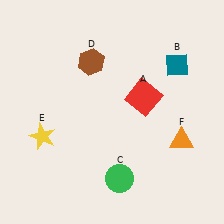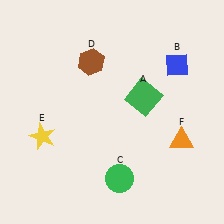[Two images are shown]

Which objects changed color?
A changed from red to green. B changed from teal to blue.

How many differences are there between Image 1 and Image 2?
There are 2 differences between the two images.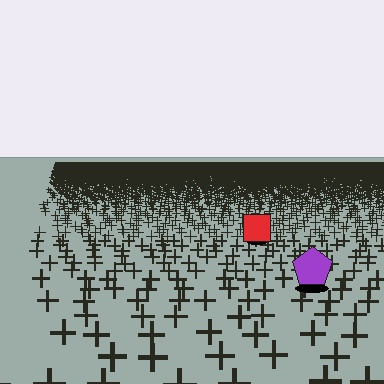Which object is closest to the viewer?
The purple pentagon is closest. The texture marks near it are larger and more spread out.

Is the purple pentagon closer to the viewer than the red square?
Yes. The purple pentagon is closer — you can tell from the texture gradient: the ground texture is coarser near it.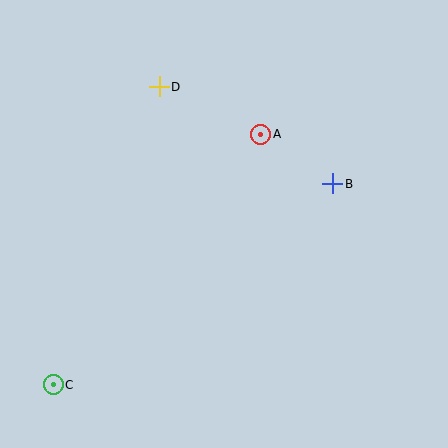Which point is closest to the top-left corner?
Point D is closest to the top-left corner.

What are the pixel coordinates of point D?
Point D is at (159, 87).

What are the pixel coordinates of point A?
Point A is at (261, 134).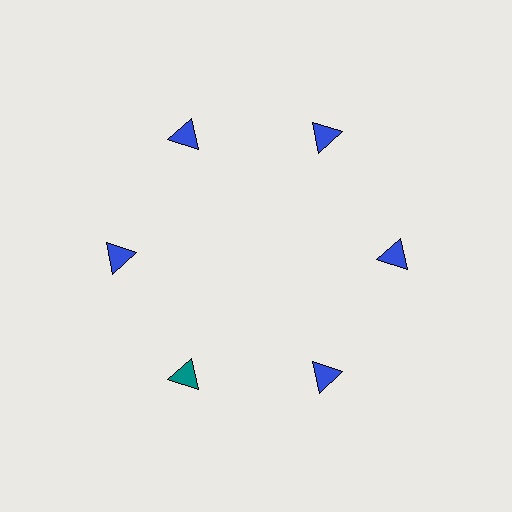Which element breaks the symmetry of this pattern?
The teal triangle at roughly the 7 o'clock position breaks the symmetry. All other shapes are blue triangles.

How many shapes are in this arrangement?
There are 6 shapes arranged in a ring pattern.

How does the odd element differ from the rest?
It has a different color: teal instead of blue.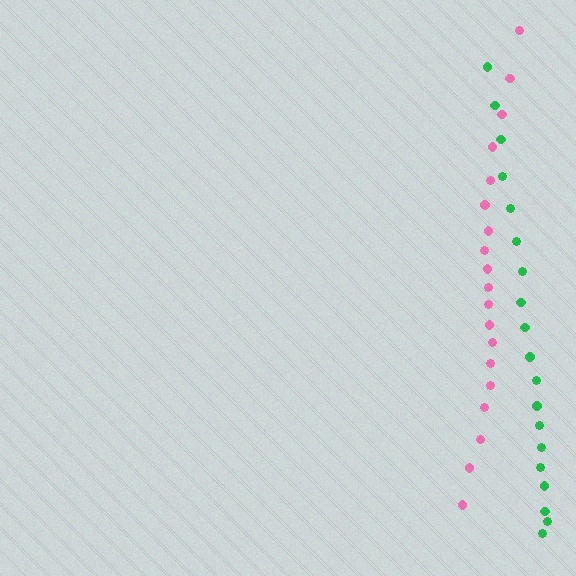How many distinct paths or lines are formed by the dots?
There are 2 distinct paths.